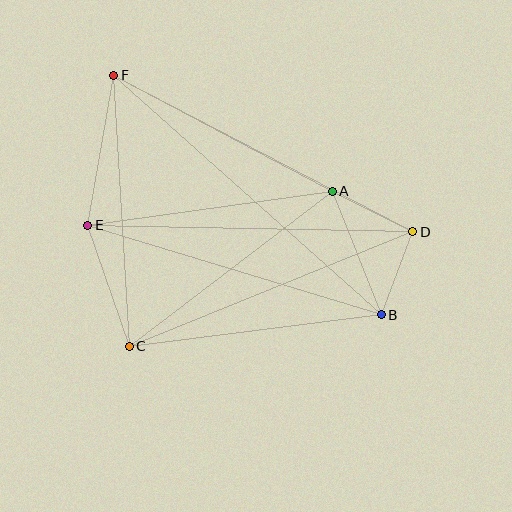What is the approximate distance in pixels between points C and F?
The distance between C and F is approximately 271 pixels.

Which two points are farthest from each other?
Points B and F are farthest from each other.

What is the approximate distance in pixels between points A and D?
The distance between A and D is approximately 90 pixels.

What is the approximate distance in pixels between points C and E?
The distance between C and E is approximately 128 pixels.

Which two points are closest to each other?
Points B and D are closest to each other.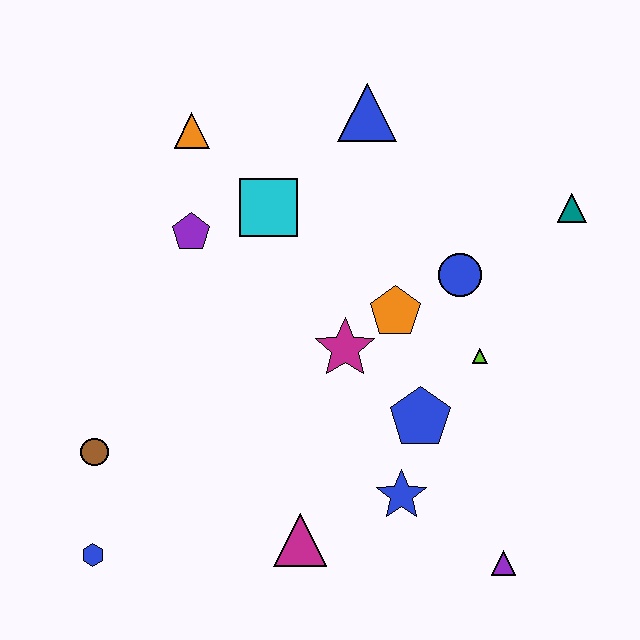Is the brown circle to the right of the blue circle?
No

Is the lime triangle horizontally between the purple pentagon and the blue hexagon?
No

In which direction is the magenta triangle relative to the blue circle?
The magenta triangle is below the blue circle.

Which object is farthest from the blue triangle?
The blue hexagon is farthest from the blue triangle.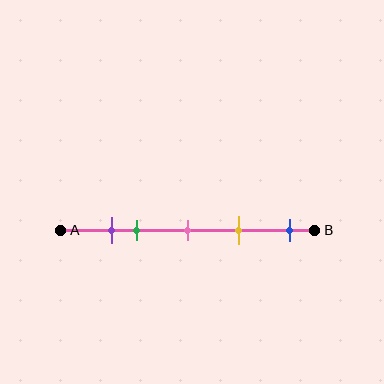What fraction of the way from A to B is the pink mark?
The pink mark is approximately 50% (0.5) of the way from A to B.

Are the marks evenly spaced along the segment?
No, the marks are not evenly spaced.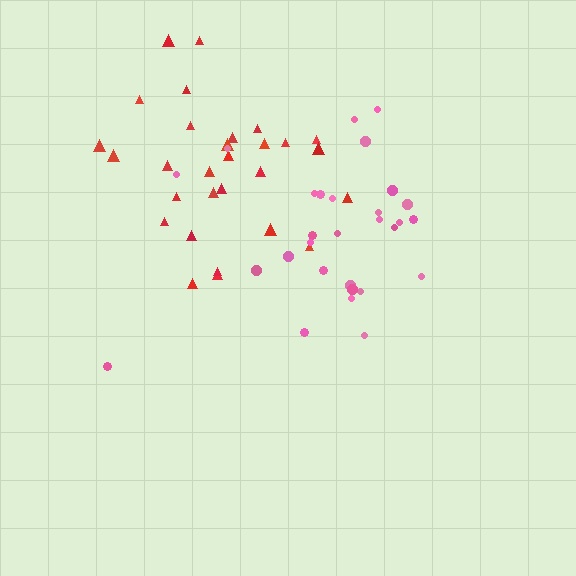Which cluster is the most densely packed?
Pink.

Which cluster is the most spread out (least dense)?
Red.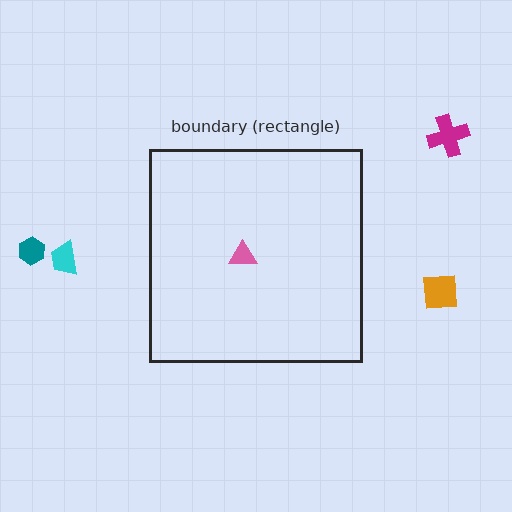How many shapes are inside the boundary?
1 inside, 4 outside.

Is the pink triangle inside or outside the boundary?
Inside.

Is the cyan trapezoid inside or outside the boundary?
Outside.